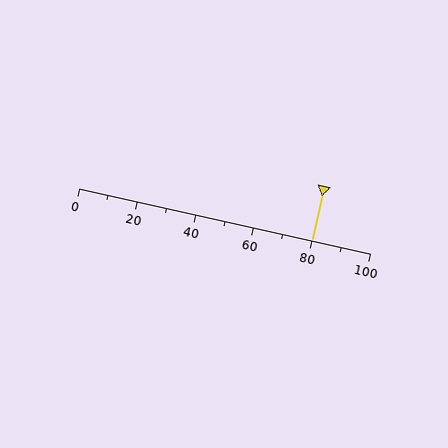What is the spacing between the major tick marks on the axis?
The major ticks are spaced 20 apart.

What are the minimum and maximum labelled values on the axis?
The axis runs from 0 to 100.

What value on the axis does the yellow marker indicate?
The marker indicates approximately 80.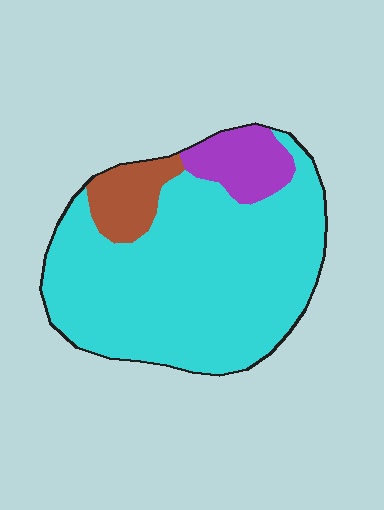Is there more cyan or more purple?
Cyan.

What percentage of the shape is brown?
Brown covers 10% of the shape.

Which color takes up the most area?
Cyan, at roughly 80%.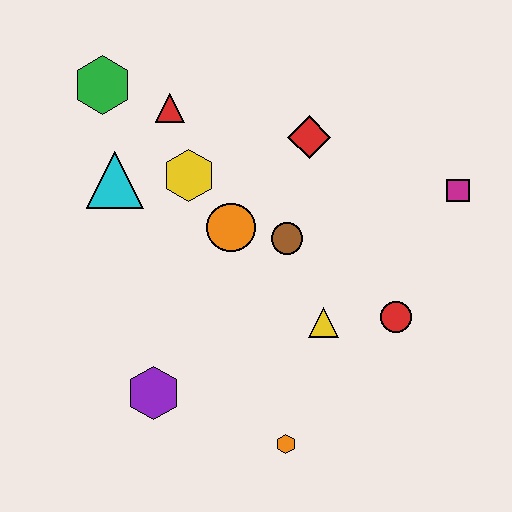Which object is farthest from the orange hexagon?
The green hexagon is farthest from the orange hexagon.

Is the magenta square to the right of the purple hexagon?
Yes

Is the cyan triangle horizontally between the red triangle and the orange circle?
No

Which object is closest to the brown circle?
The orange circle is closest to the brown circle.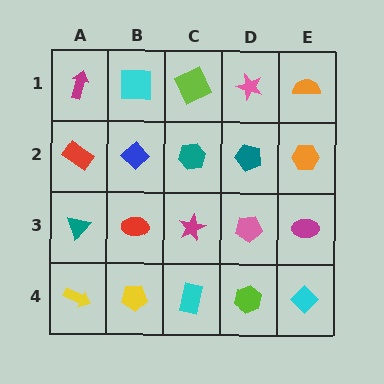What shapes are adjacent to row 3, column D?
A teal pentagon (row 2, column D), a lime hexagon (row 4, column D), a magenta star (row 3, column C), a magenta ellipse (row 3, column E).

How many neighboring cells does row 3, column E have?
3.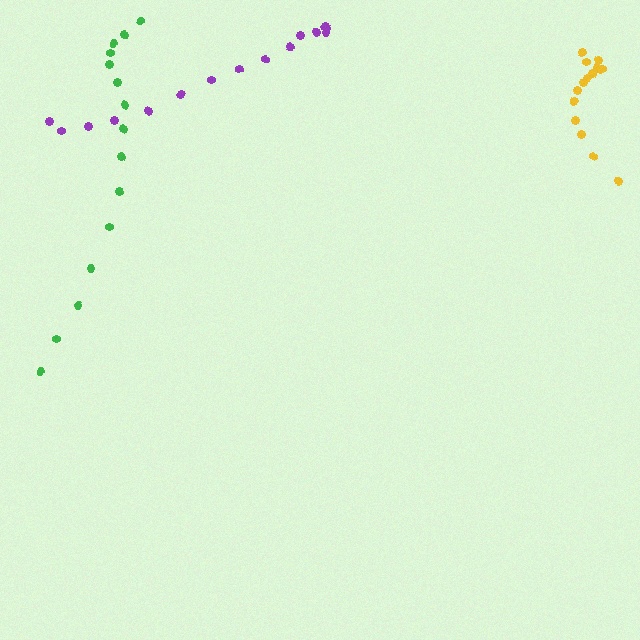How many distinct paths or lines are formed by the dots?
There are 3 distinct paths.